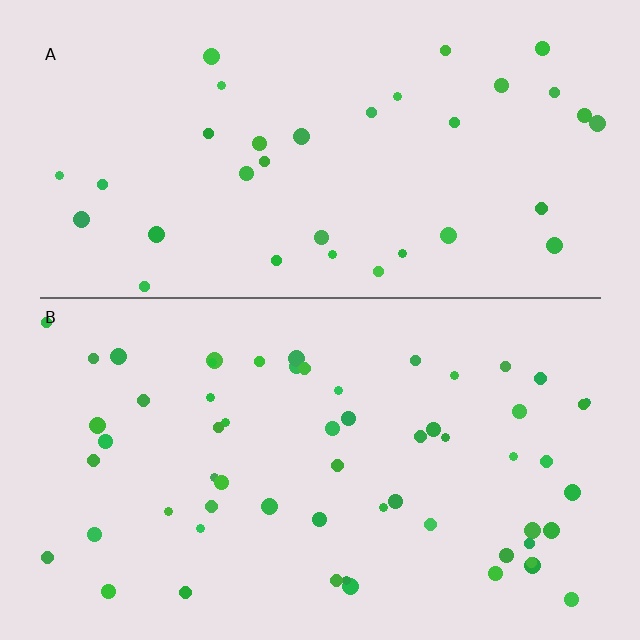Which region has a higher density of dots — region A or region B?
B (the bottom).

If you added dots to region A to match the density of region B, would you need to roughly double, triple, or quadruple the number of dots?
Approximately double.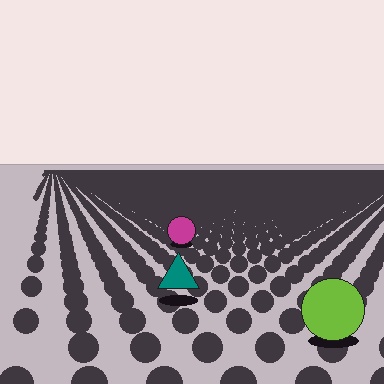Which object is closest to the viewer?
The lime circle is closest. The texture marks near it are larger and more spread out.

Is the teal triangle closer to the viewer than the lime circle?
No. The lime circle is closer — you can tell from the texture gradient: the ground texture is coarser near it.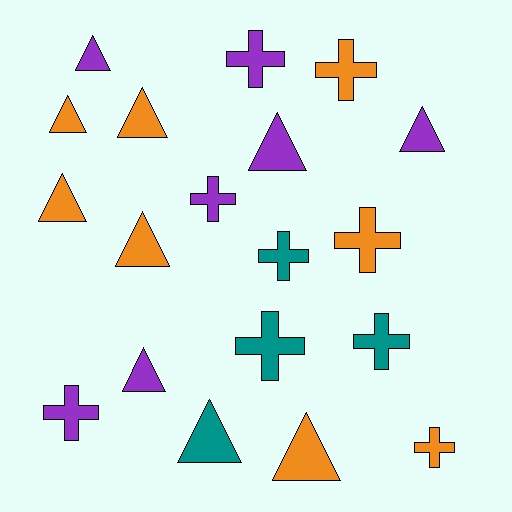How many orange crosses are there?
There are 3 orange crosses.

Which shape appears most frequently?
Triangle, with 10 objects.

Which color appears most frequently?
Orange, with 8 objects.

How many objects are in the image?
There are 19 objects.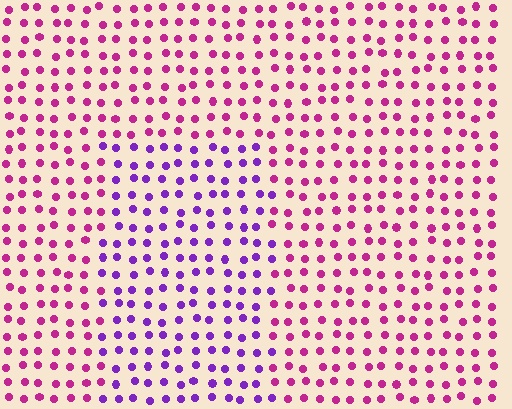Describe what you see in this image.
The image is filled with small magenta elements in a uniform arrangement. A rectangle-shaped region is visible where the elements are tinted to a slightly different hue, forming a subtle color boundary.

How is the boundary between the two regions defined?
The boundary is defined purely by a slight shift in hue (about 44 degrees). Spacing, size, and orientation are identical on both sides.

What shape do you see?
I see a rectangle.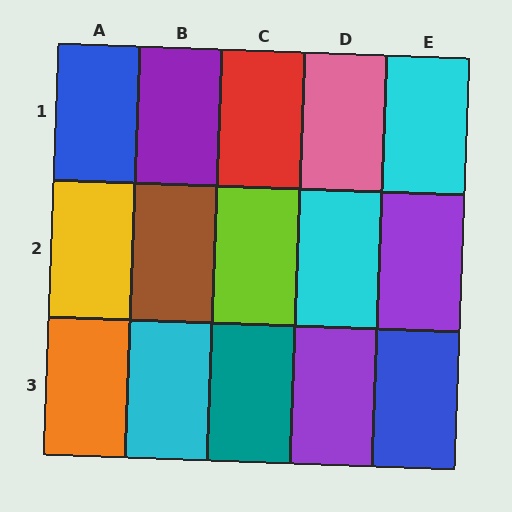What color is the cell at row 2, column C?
Lime.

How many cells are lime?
1 cell is lime.